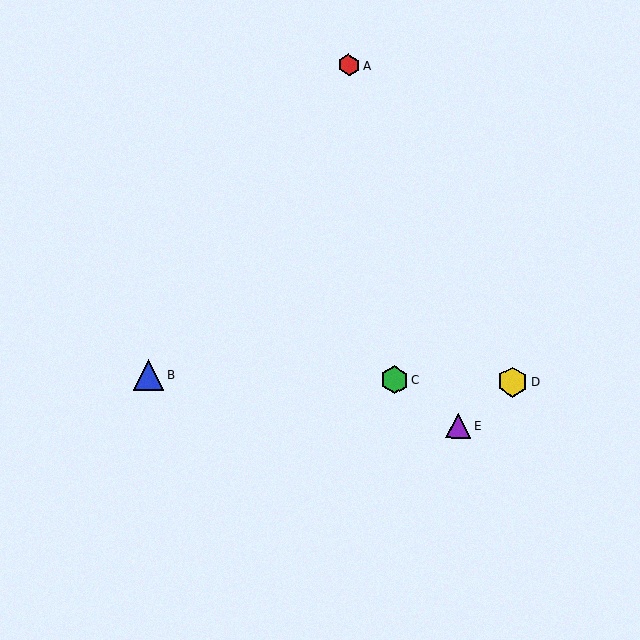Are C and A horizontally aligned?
No, C is at y≈380 and A is at y≈65.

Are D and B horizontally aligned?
Yes, both are at y≈382.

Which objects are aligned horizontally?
Objects B, C, D are aligned horizontally.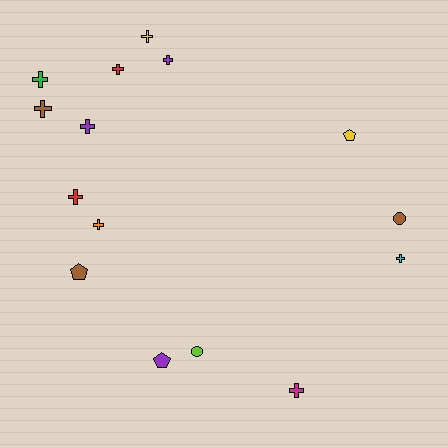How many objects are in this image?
There are 15 objects.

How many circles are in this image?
There are 2 circles.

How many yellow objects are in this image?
There are 2 yellow objects.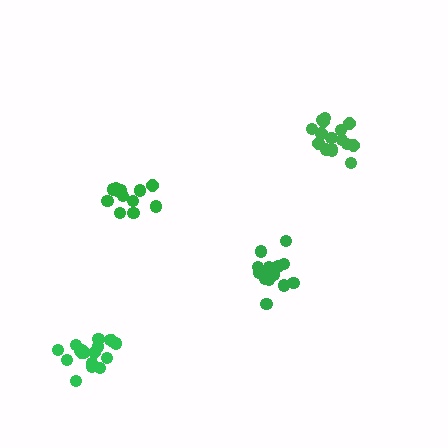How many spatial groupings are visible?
There are 4 spatial groupings.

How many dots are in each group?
Group 1: 15 dots, Group 2: 18 dots, Group 3: 17 dots, Group 4: 12 dots (62 total).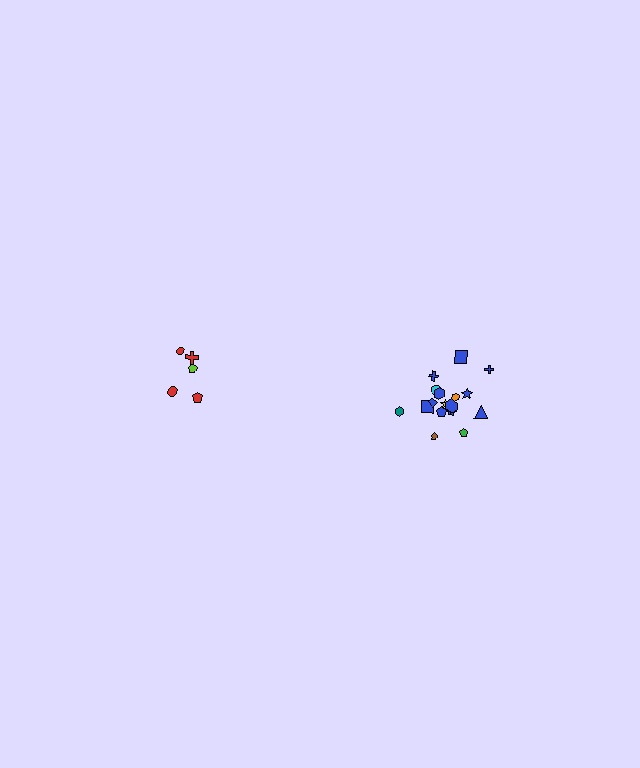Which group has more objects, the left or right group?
The right group.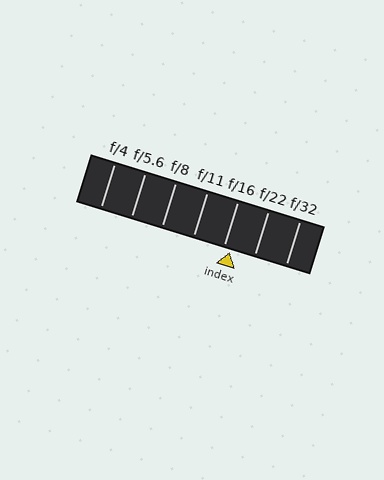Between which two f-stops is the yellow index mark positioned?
The index mark is between f/16 and f/22.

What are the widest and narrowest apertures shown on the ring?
The widest aperture shown is f/4 and the narrowest is f/32.